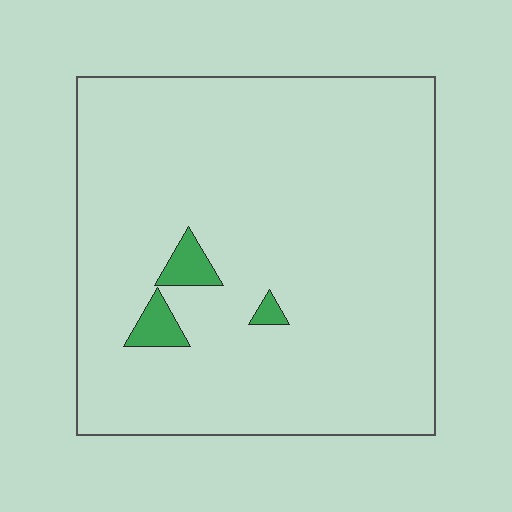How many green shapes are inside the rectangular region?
3.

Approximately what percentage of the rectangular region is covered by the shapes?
Approximately 5%.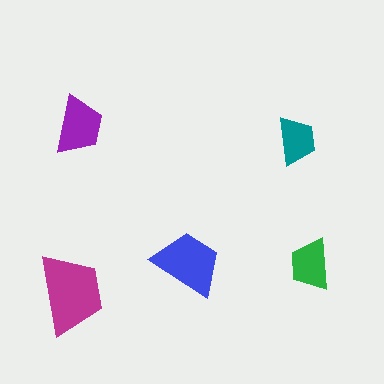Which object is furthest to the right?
The green trapezoid is rightmost.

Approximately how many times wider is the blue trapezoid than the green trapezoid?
About 1.5 times wider.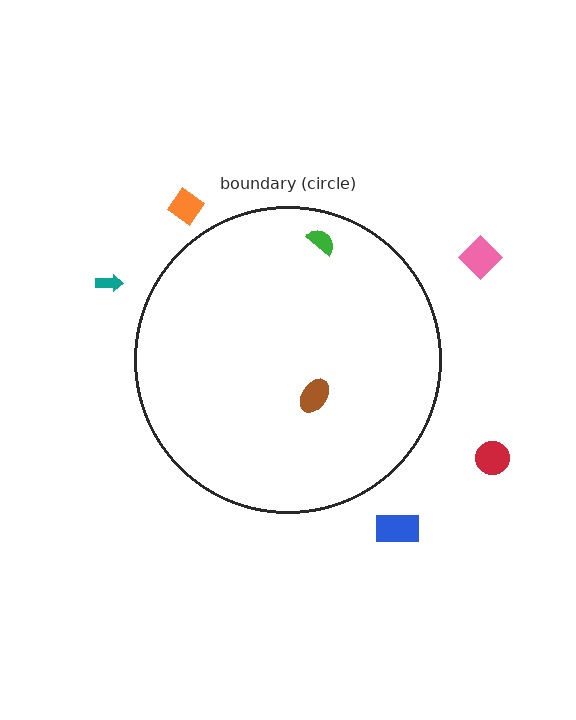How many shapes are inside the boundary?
2 inside, 5 outside.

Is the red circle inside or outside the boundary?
Outside.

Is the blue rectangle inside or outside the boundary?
Outside.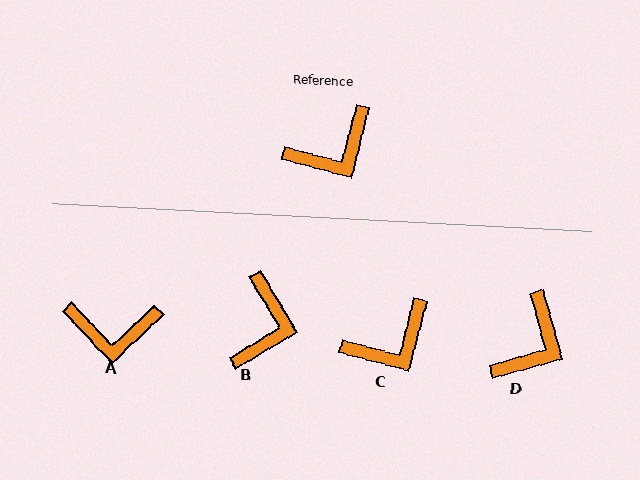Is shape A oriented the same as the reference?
No, it is off by about 33 degrees.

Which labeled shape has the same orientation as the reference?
C.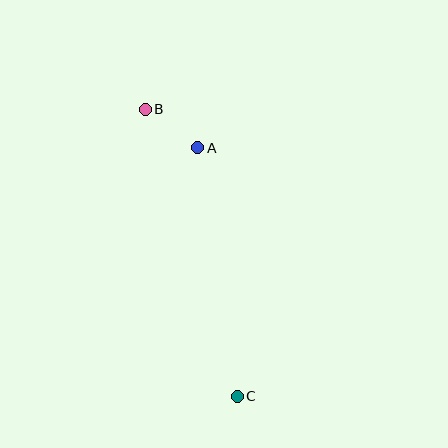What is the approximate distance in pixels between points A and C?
The distance between A and C is approximately 252 pixels.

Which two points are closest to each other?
Points A and B are closest to each other.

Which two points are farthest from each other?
Points B and C are farthest from each other.